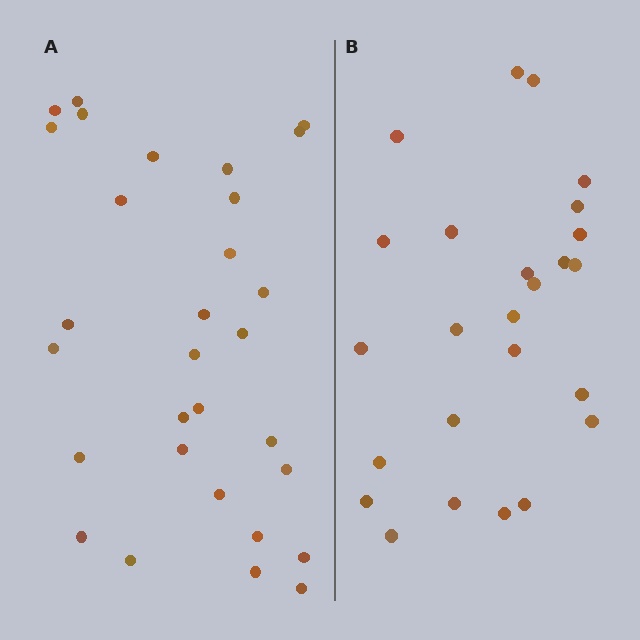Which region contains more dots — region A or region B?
Region A (the left region) has more dots.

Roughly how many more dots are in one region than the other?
Region A has about 5 more dots than region B.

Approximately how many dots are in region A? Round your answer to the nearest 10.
About 30 dots.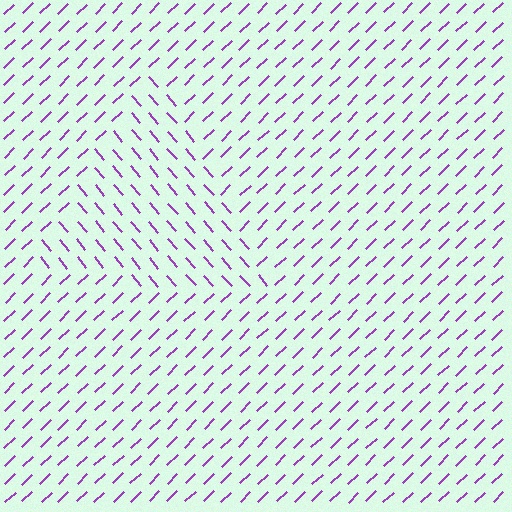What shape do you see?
I see a triangle.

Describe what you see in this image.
The image is filled with small purple line segments. A triangle region in the image has lines oriented differently from the surrounding lines, creating a visible texture boundary.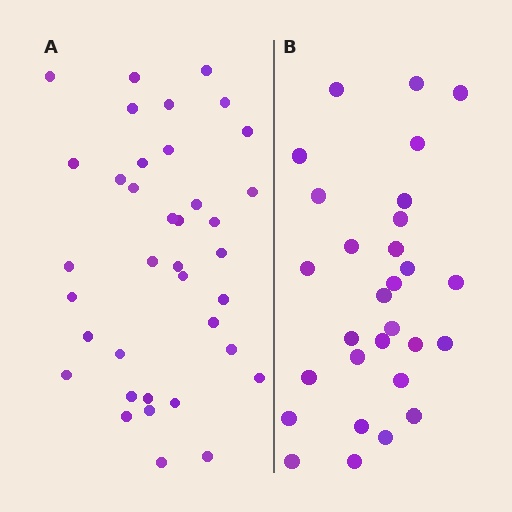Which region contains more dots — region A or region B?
Region A (the left region) has more dots.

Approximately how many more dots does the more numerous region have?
Region A has roughly 8 or so more dots than region B.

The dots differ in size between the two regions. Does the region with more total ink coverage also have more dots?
No. Region B has more total ink coverage because its dots are larger, but region A actually contains more individual dots. Total area can be misleading — the number of items is what matters here.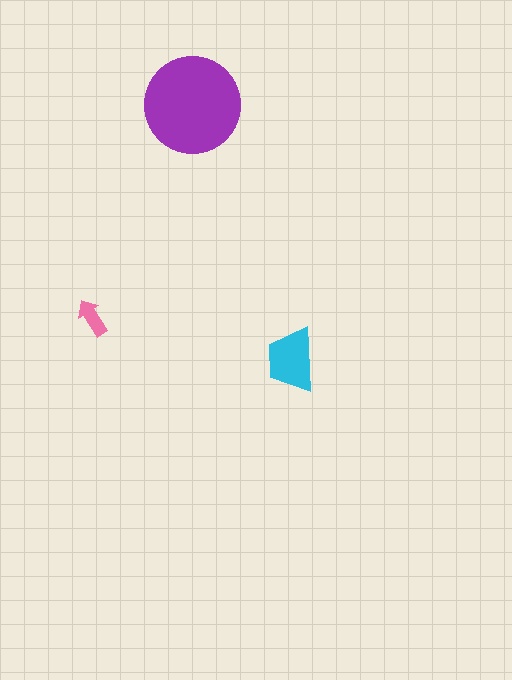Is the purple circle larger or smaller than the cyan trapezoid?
Larger.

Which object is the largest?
The purple circle.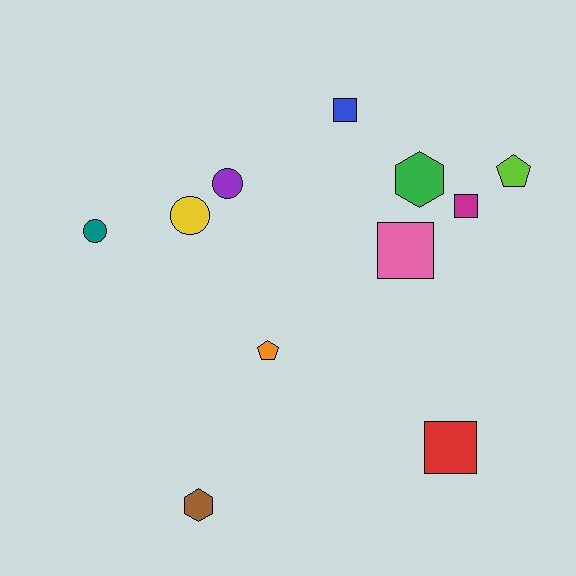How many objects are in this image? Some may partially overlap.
There are 11 objects.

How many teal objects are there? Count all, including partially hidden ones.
There is 1 teal object.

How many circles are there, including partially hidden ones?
There are 3 circles.